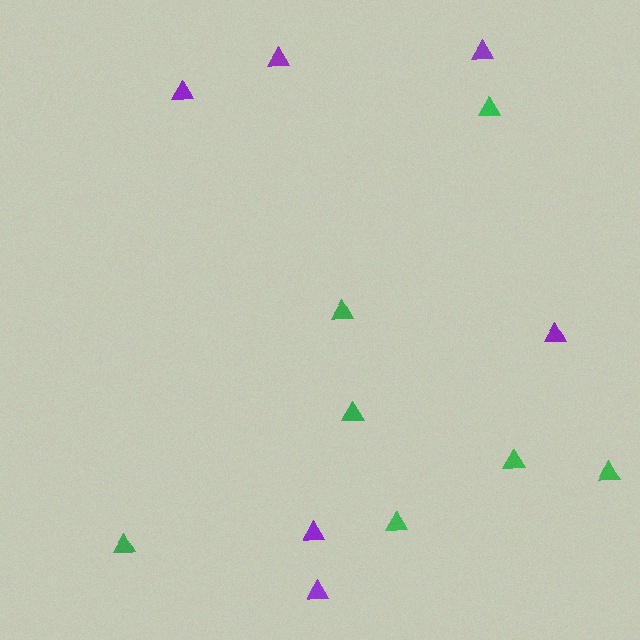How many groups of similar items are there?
There are 2 groups: one group of purple triangles (6) and one group of green triangles (7).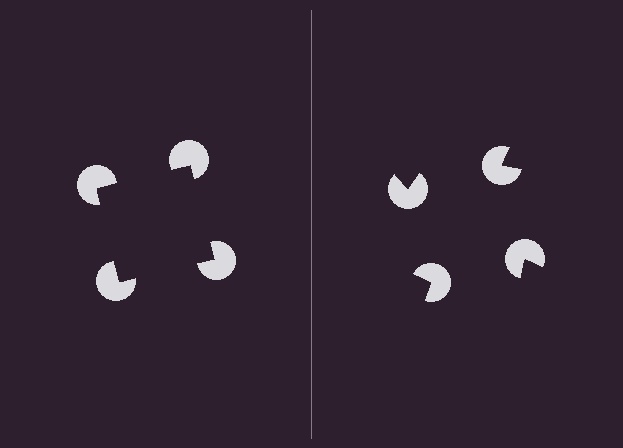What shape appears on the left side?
An illusory square.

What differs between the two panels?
The pac-man discs are positioned identically on both sides; only the wedge orientations differ. On the left they align to a square; on the right they are misaligned.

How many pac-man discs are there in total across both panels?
8 — 4 on each side.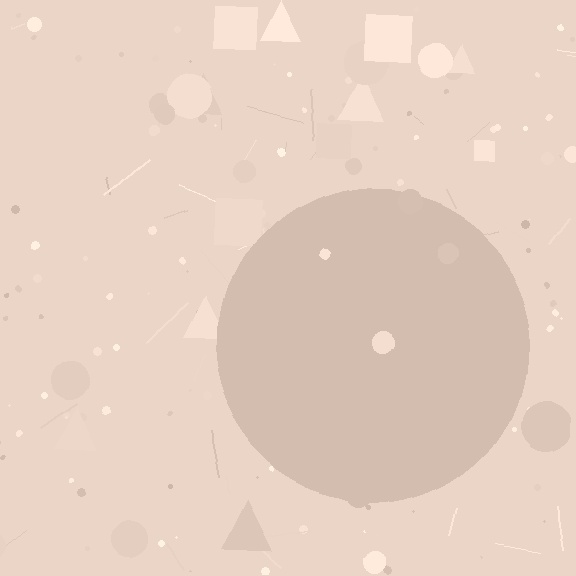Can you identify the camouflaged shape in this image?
The camouflaged shape is a circle.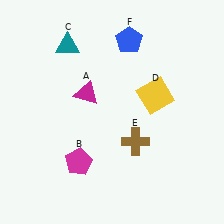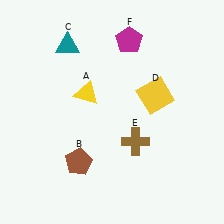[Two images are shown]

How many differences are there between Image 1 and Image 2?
There are 3 differences between the two images.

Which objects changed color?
A changed from magenta to yellow. B changed from magenta to brown. F changed from blue to magenta.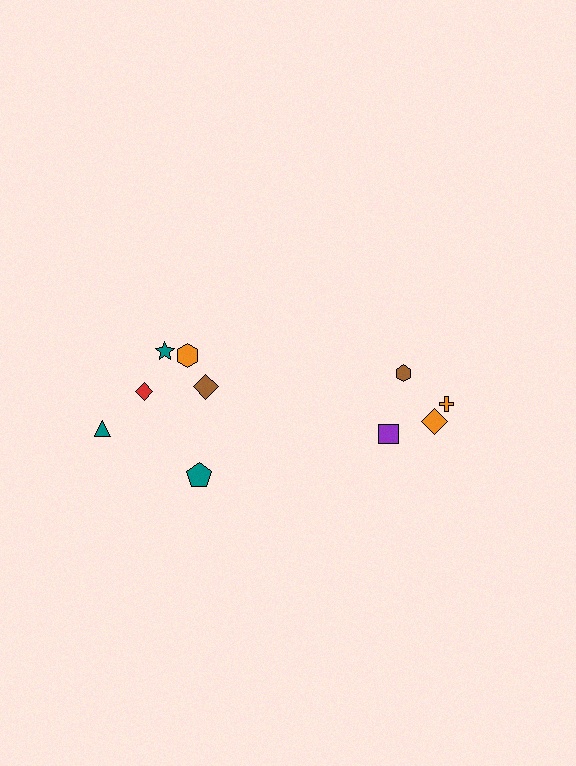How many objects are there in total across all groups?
There are 10 objects.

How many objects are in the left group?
There are 6 objects.